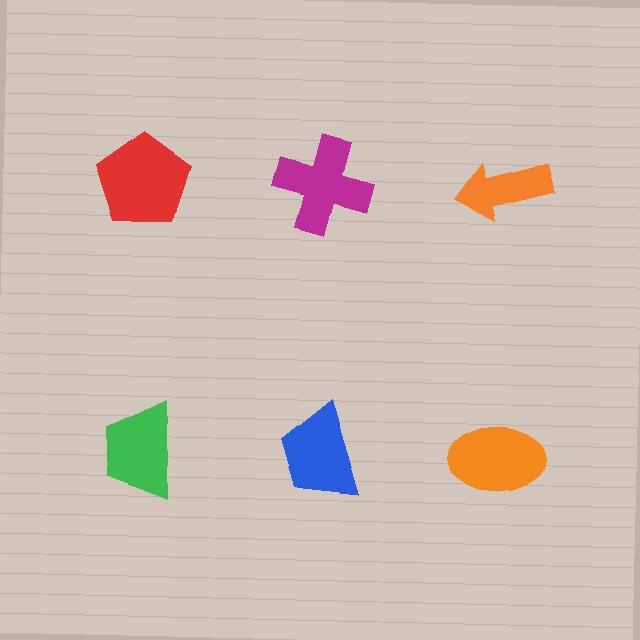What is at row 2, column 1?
A green trapezoid.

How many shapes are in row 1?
3 shapes.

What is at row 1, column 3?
An orange arrow.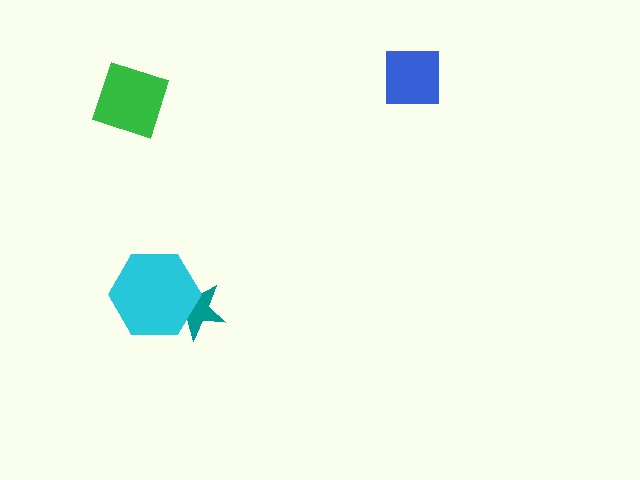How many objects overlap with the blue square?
0 objects overlap with the blue square.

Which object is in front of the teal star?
The cyan hexagon is in front of the teal star.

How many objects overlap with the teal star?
1 object overlaps with the teal star.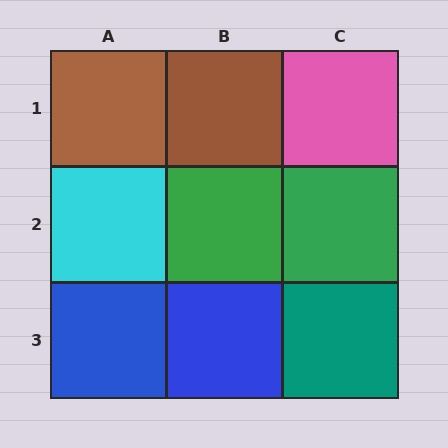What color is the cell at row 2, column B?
Green.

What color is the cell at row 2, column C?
Green.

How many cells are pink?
1 cell is pink.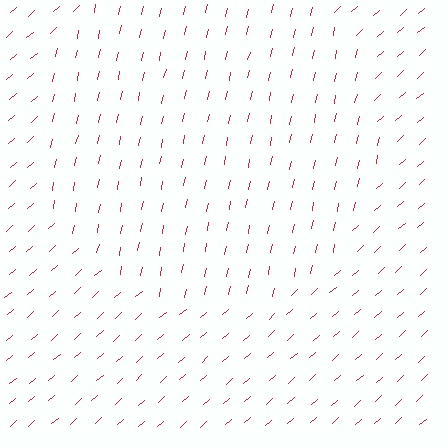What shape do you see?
I see a circle.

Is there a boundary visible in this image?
Yes, there is a texture boundary formed by a change in line orientation.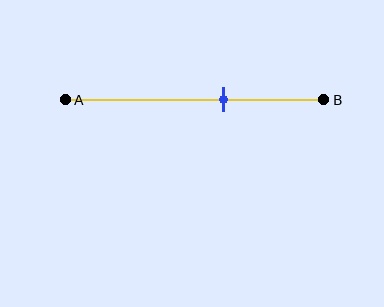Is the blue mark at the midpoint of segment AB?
No, the mark is at about 60% from A, not at the 50% midpoint.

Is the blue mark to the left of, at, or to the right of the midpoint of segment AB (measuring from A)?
The blue mark is to the right of the midpoint of segment AB.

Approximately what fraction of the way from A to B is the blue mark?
The blue mark is approximately 60% of the way from A to B.